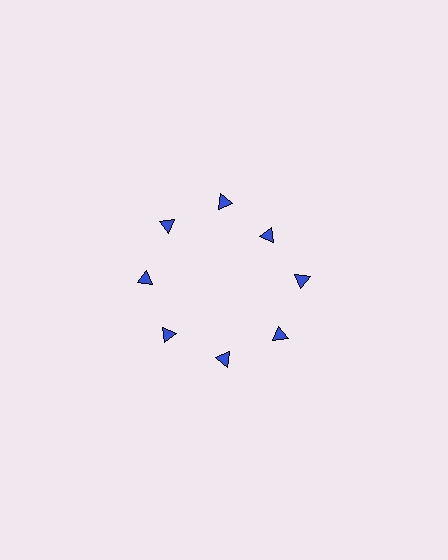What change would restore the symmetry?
The symmetry would be restored by moving it outward, back onto the ring so that all 8 triangles sit at equal angles and equal distance from the center.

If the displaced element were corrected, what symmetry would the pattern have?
It would have 8-fold rotational symmetry — the pattern would map onto itself every 45 degrees.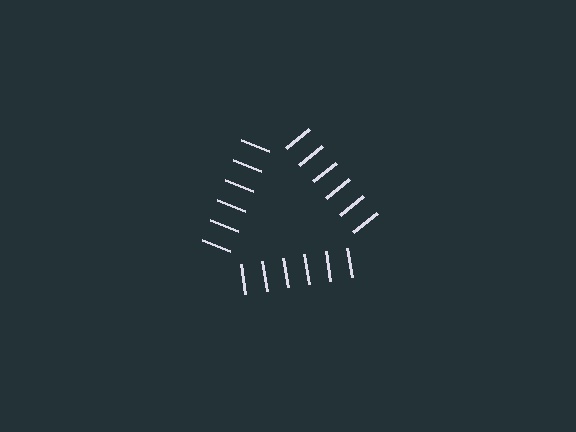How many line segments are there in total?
18 — 6 along each of the 3 edges.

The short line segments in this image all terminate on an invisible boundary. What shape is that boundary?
An illusory triangle — the line segments terminate on its edges but no continuous stroke is drawn.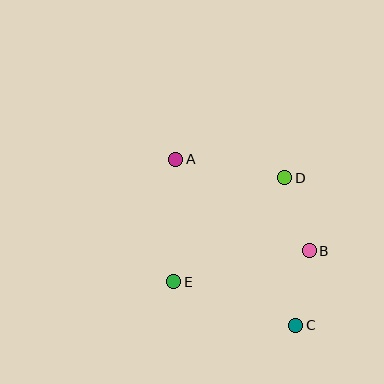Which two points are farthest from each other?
Points A and C are farthest from each other.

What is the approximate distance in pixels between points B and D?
The distance between B and D is approximately 77 pixels.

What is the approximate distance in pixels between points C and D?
The distance between C and D is approximately 148 pixels.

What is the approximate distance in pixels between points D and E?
The distance between D and E is approximately 152 pixels.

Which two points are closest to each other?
Points B and C are closest to each other.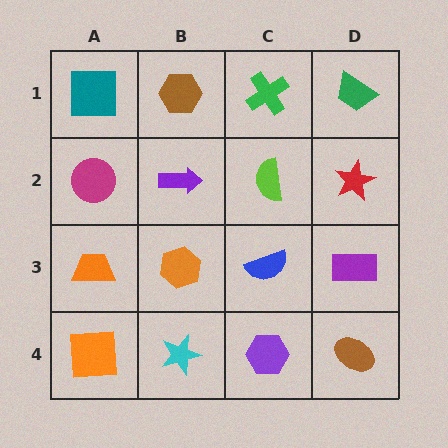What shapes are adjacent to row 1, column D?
A red star (row 2, column D), a green cross (row 1, column C).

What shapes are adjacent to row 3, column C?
A lime semicircle (row 2, column C), a purple hexagon (row 4, column C), an orange hexagon (row 3, column B), a purple rectangle (row 3, column D).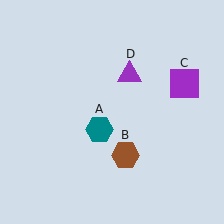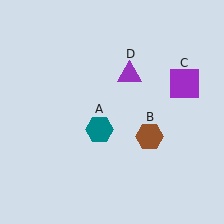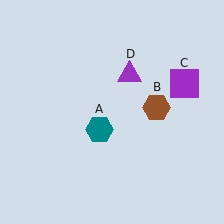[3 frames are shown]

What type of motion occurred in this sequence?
The brown hexagon (object B) rotated counterclockwise around the center of the scene.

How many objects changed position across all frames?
1 object changed position: brown hexagon (object B).